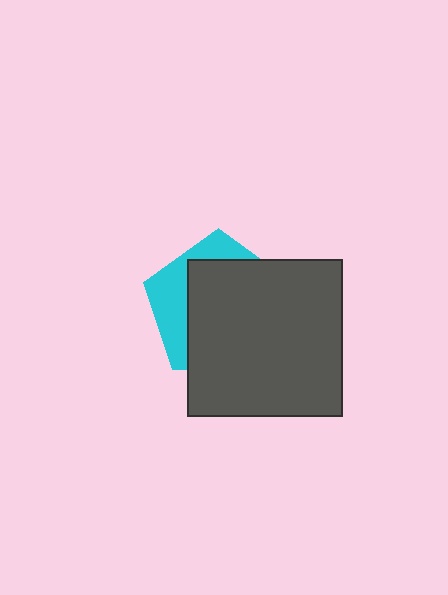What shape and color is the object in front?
The object in front is a dark gray rectangle.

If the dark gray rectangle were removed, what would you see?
You would see the complete cyan pentagon.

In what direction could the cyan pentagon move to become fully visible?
The cyan pentagon could move toward the upper-left. That would shift it out from behind the dark gray rectangle entirely.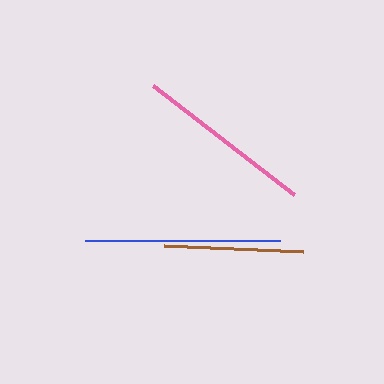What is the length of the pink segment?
The pink segment is approximately 179 pixels long.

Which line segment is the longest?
The blue line is the longest at approximately 195 pixels.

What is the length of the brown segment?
The brown segment is approximately 139 pixels long.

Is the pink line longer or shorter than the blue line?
The blue line is longer than the pink line.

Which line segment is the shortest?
The brown line is the shortest at approximately 139 pixels.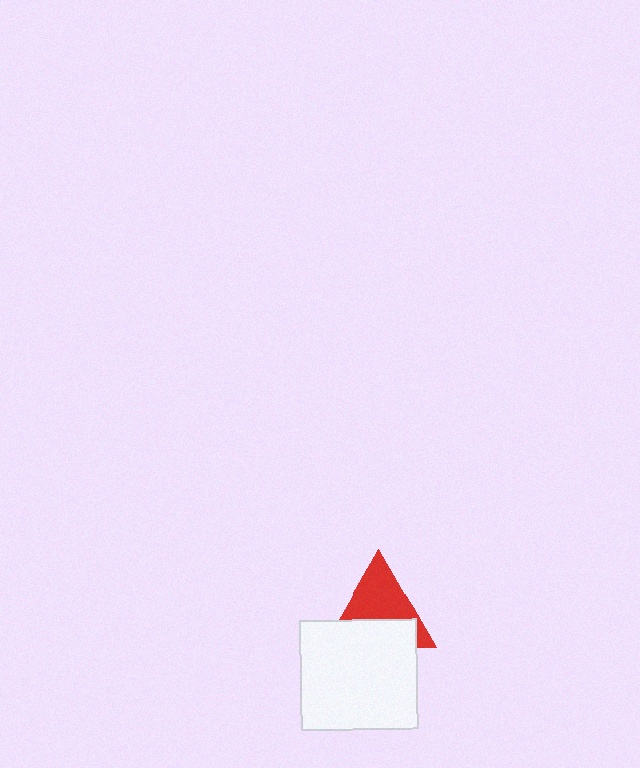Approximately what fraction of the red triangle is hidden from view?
Roughly 45% of the red triangle is hidden behind the white rectangle.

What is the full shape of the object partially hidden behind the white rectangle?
The partially hidden object is a red triangle.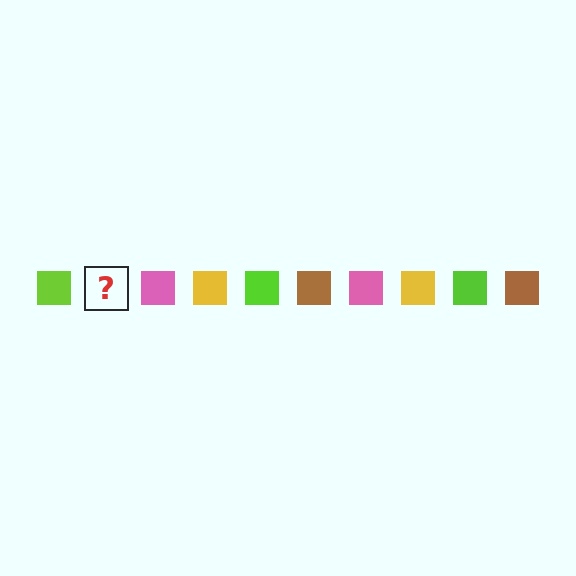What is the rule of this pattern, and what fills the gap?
The rule is that the pattern cycles through lime, brown, pink, yellow squares. The gap should be filled with a brown square.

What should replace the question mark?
The question mark should be replaced with a brown square.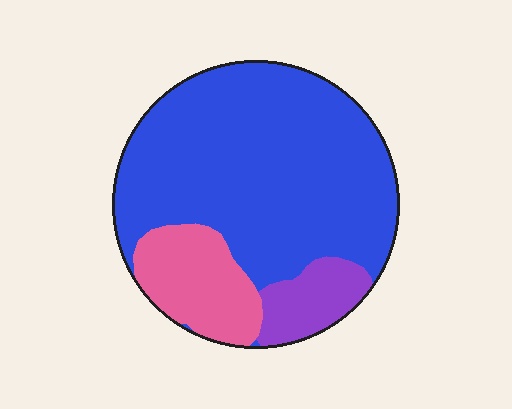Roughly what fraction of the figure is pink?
Pink covers 17% of the figure.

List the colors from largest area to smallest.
From largest to smallest: blue, pink, purple.